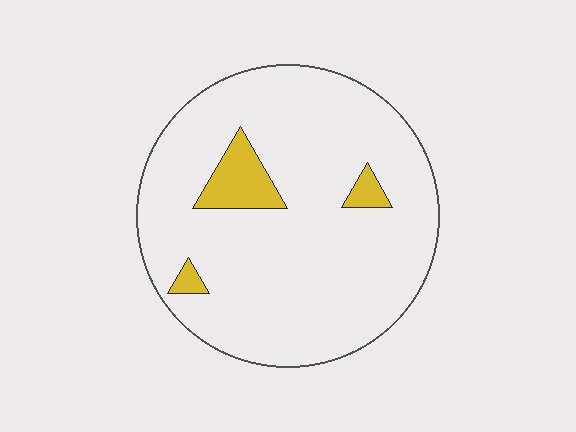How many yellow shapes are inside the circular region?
3.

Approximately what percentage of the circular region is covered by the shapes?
Approximately 10%.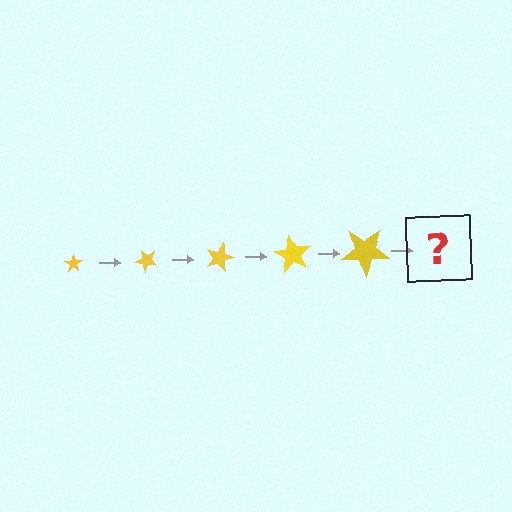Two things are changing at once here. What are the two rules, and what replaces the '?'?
The two rules are that the star grows larger each step and it rotates 45 degrees each step. The '?' should be a star, larger than the previous one and rotated 225 degrees from the start.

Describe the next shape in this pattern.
It should be a star, larger than the previous one and rotated 225 degrees from the start.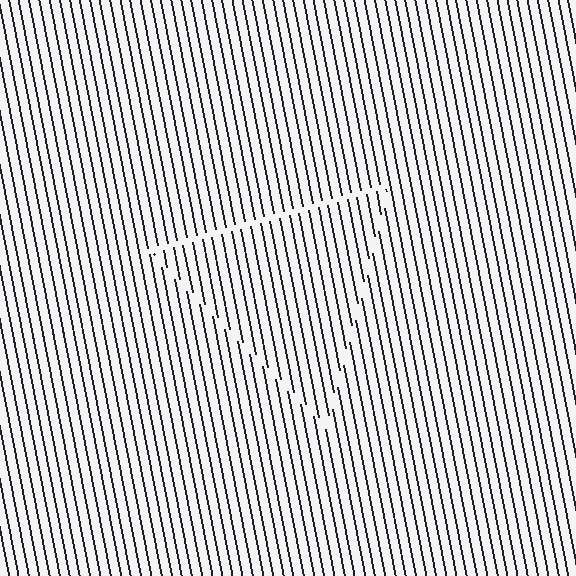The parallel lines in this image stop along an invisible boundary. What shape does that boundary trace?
An illusory triangle. The interior of the shape contains the same grating, shifted by half a period — the contour is defined by the phase discontinuity where line-ends from the inner and outer gratings abut.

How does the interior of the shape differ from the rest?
The interior of the shape contains the same grating, shifted by half a period — the contour is defined by the phase discontinuity where line-ends from the inner and outer gratings abut.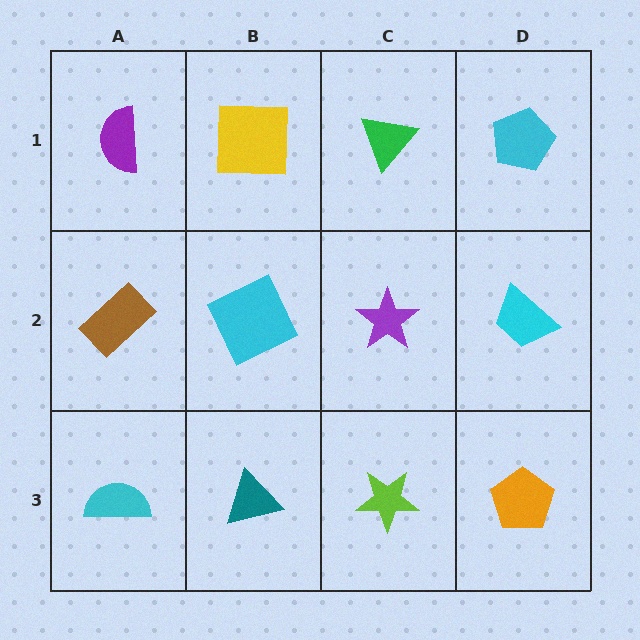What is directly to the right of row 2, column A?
A cyan square.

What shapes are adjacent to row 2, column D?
A cyan pentagon (row 1, column D), an orange pentagon (row 3, column D), a purple star (row 2, column C).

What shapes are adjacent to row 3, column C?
A purple star (row 2, column C), a teal triangle (row 3, column B), an orange pentagon (row 3, column D).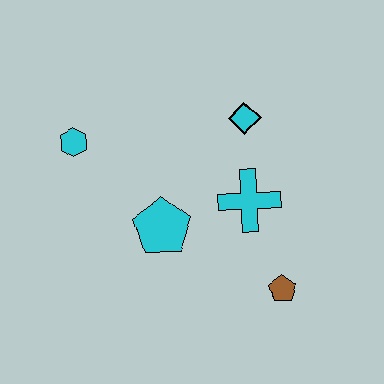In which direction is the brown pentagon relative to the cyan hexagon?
The brown pentagon is to the right of the cyan hexagon.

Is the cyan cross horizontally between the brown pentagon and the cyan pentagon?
Yes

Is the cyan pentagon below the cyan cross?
Yes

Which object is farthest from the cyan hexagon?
The brown pentagon is farthest from the cyan hexagon.